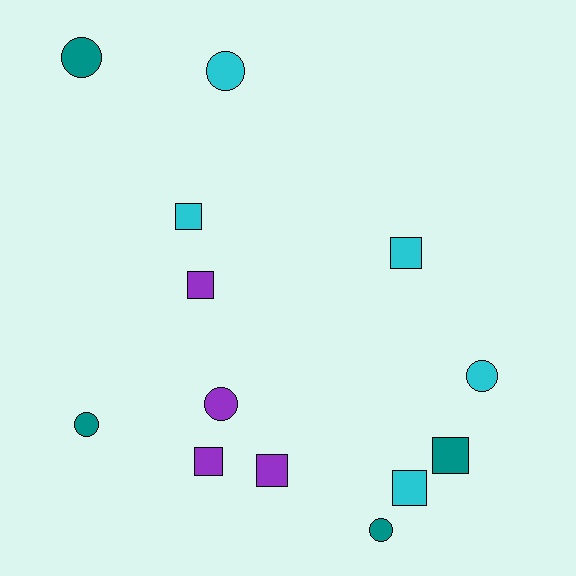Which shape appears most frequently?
Square, with 7 objects.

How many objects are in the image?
There are 13 objects.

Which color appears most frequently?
Cyan, with 5 objects.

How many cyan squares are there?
There are 3 cyan squares.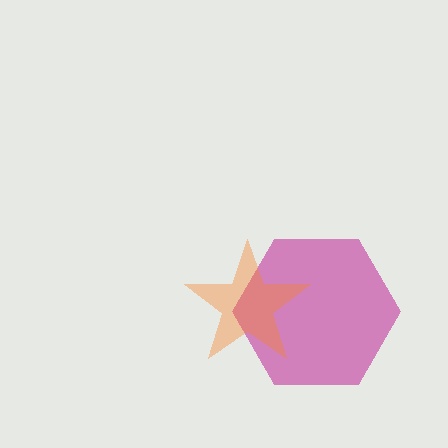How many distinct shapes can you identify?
There are 2 distinct shapes: a magenta hexagon, an orange star.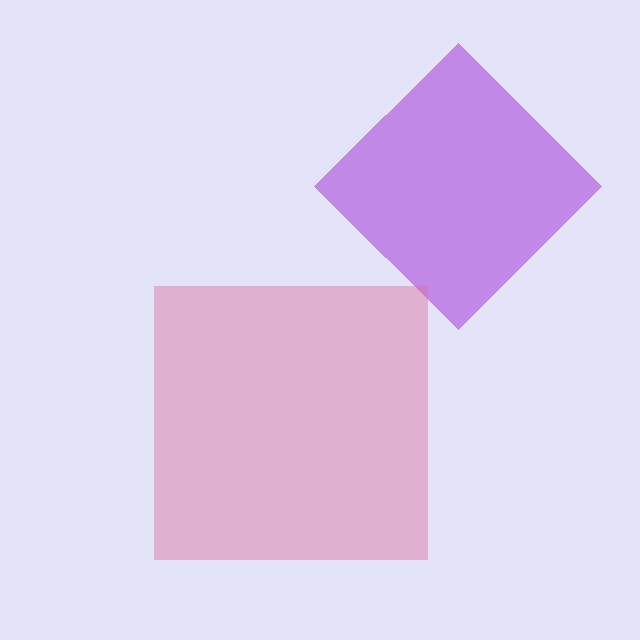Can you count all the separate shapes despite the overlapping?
Yes, there are 2 separate shapes.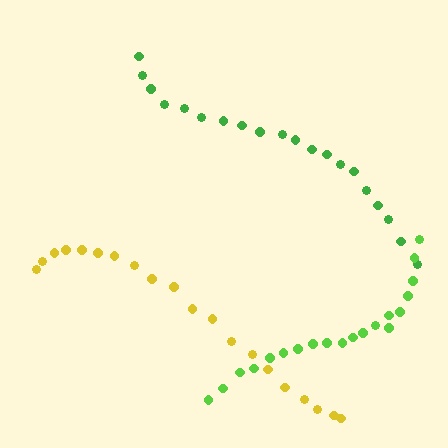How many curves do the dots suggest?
There are 3 distinct paths.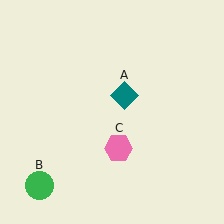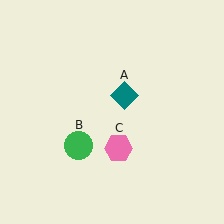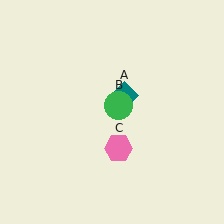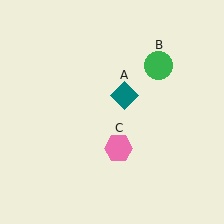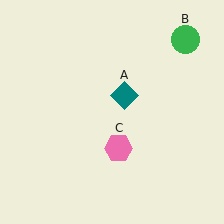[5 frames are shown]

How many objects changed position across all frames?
1 object changed position: green circle (object B).